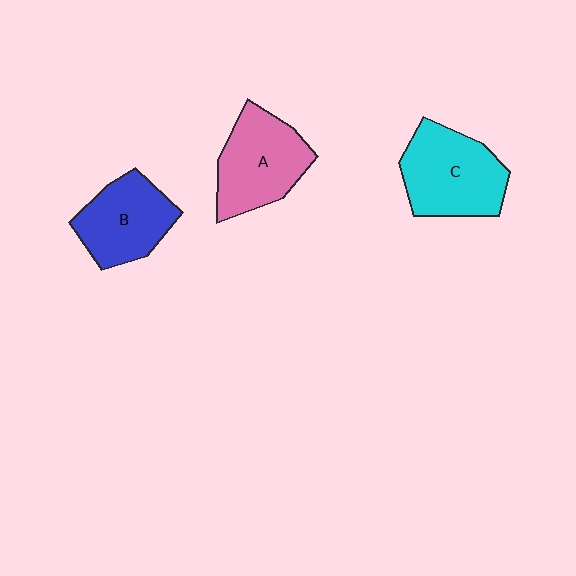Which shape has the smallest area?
Shape B (blue).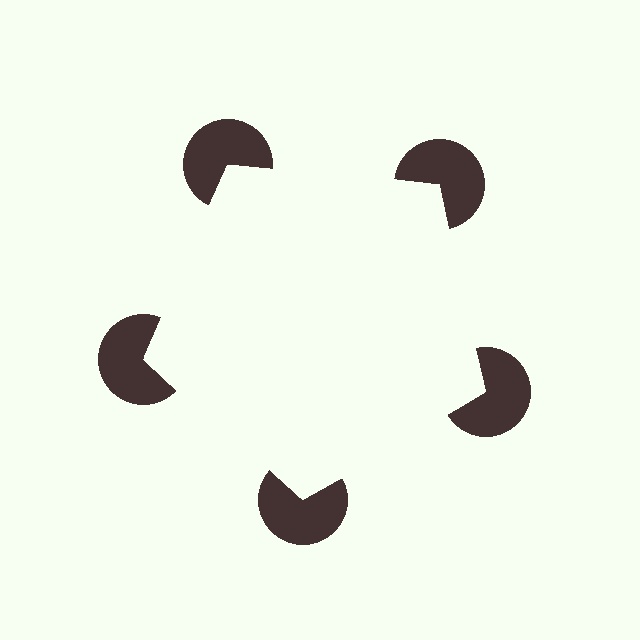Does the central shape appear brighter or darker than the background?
It typically appears slightly brighter than the background, even though no actual brightness change is drawn.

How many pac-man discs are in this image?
There are 5 — one at each vertex of the illusory pentagon.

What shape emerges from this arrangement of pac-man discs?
An illusory pentagon — its edges are inferred from the aligned wedge cuts in the pac-man discs, not physically drawn.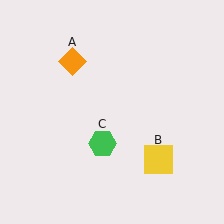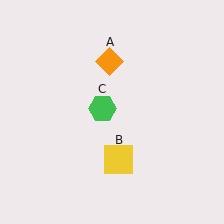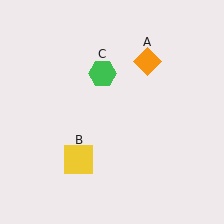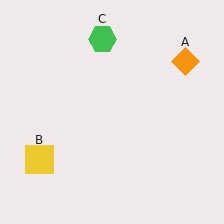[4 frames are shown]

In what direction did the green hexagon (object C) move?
The green hexagon (object C) moved up.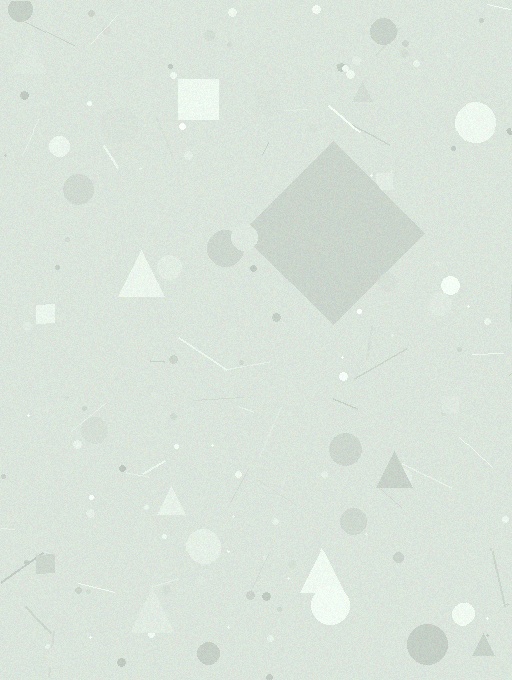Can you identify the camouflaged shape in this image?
The camouflaged shape is a diamond.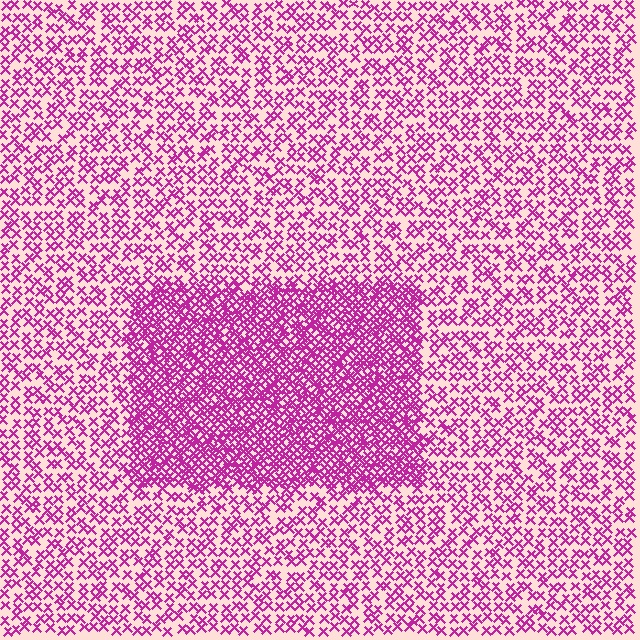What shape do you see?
I see a rectangle.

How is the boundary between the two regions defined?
The boundary is defined by a change in element density (approximately 2.3x ratio). All elements are the same color, size, and shape.